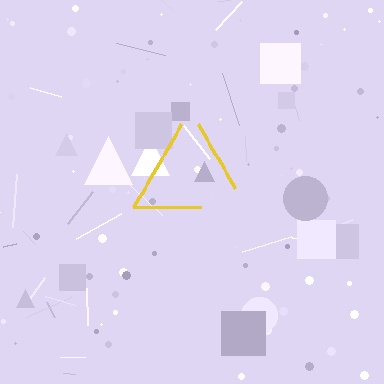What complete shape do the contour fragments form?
The contour fragments form a triangle.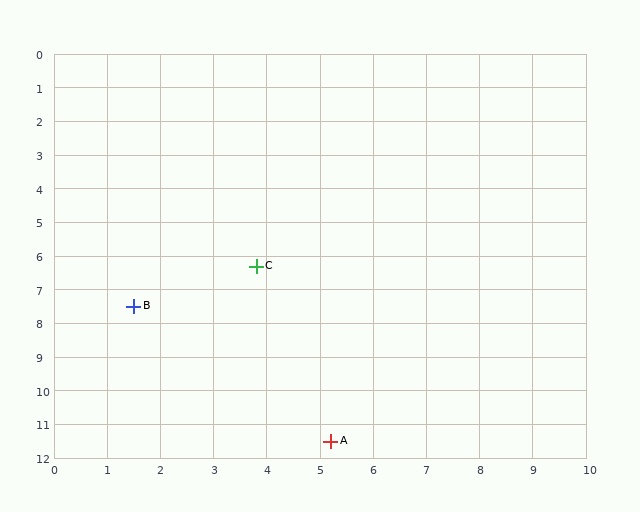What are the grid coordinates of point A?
Point A is at approximately (5.2, 11.5).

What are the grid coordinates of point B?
Point B is at approximately (1.5, 7.5).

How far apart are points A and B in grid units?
Points A and B are about 5.4 grid units apart.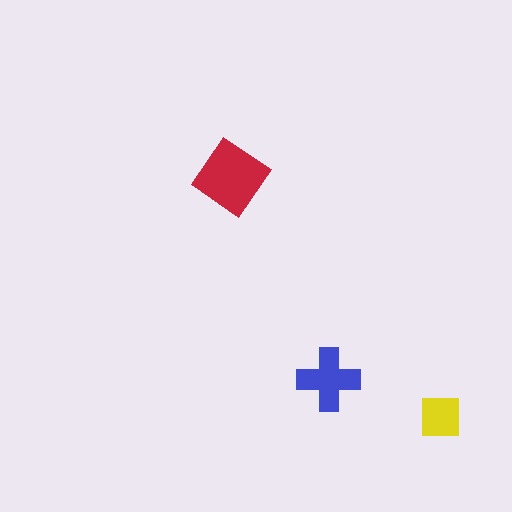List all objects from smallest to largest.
The yellow square, the blue cross, the red diamond.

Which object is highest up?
The red diamond is topmost.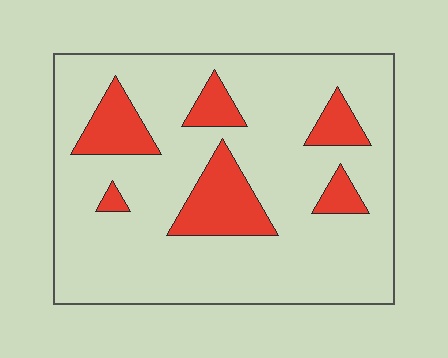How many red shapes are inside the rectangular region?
6.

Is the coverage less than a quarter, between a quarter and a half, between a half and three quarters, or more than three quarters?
Less than a quarter.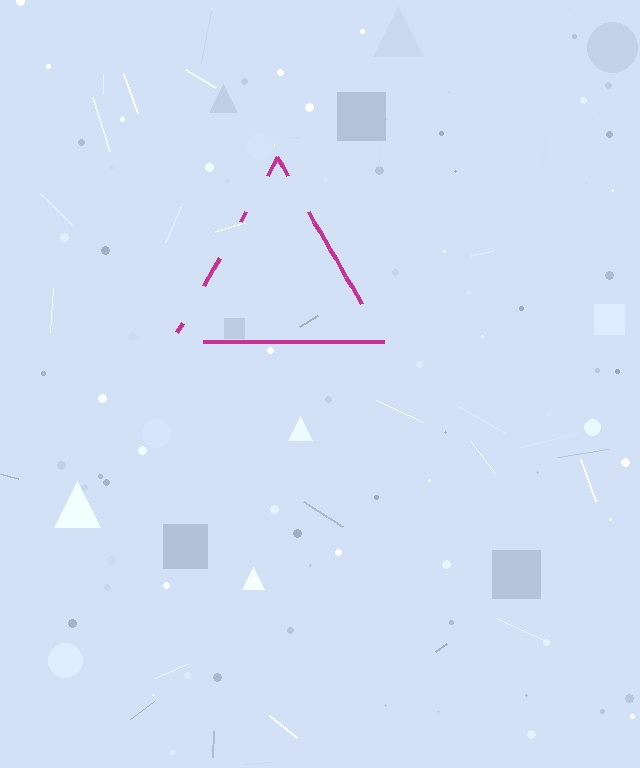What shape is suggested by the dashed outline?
The dashed outline suggests a triangle.